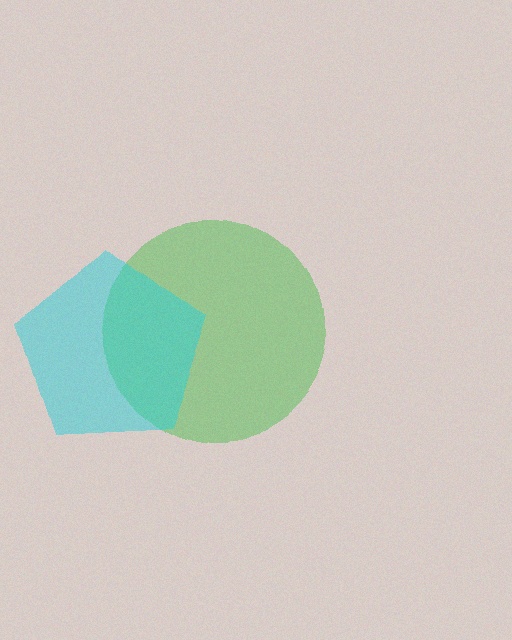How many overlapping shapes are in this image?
There are 2 overlapping shapes in the image.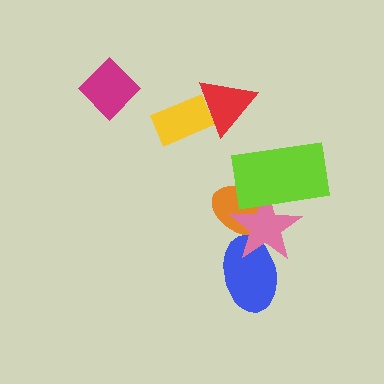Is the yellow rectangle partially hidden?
Yes, it is partially covered by another shape.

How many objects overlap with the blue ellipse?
2 objects overlap with the blue ellipse.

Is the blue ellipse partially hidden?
Yes, it is partially covered by another shape.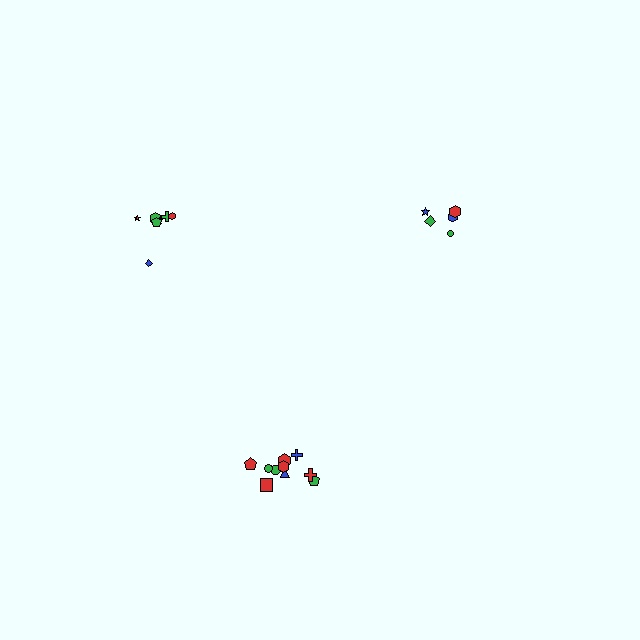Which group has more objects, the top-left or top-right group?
The top-left group.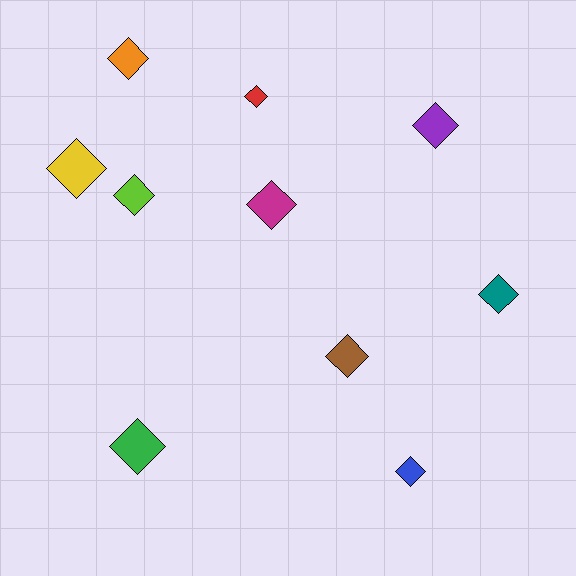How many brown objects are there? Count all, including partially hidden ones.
There is 1 brown object.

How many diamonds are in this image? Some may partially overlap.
There are 10 diamonds.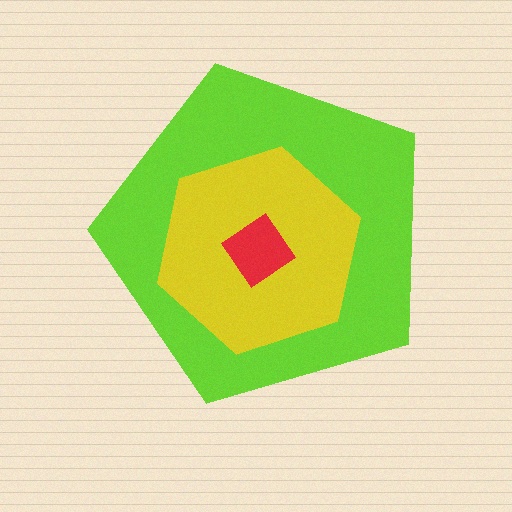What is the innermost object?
The red diamond.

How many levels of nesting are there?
3.